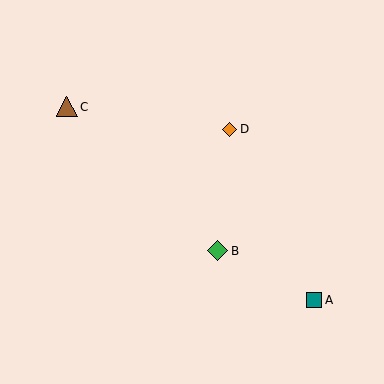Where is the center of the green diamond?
The center of the green diamond is at (218, 250).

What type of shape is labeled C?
Shape C is a brown triangle.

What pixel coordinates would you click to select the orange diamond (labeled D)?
Click at (230, 129) to select the orange diamond D.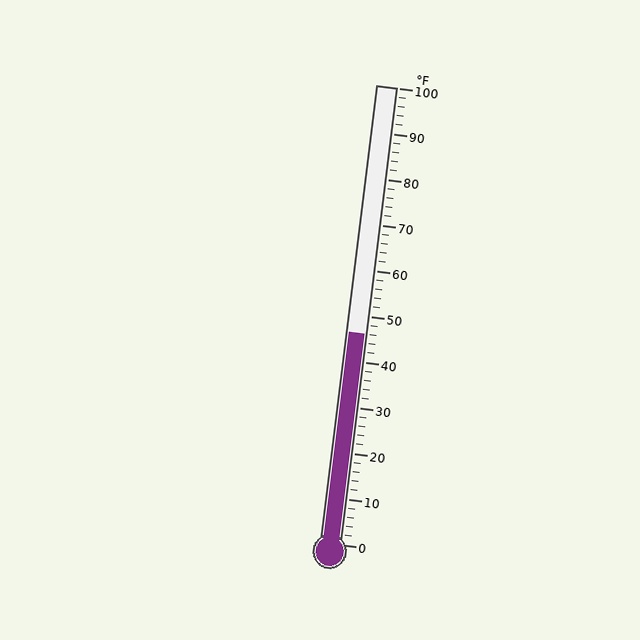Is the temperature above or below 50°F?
The temperature is below 50°F.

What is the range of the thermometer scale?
The thermometer scale ranges from 0°F to 100°F.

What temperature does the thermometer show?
The thermometer shows approximately 46°F.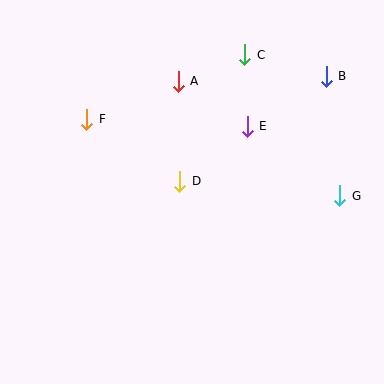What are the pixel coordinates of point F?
Point F is at (87, 119).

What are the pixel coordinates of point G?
Point G is at (340, 196).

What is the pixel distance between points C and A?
The distance between C and A is 72 pixels.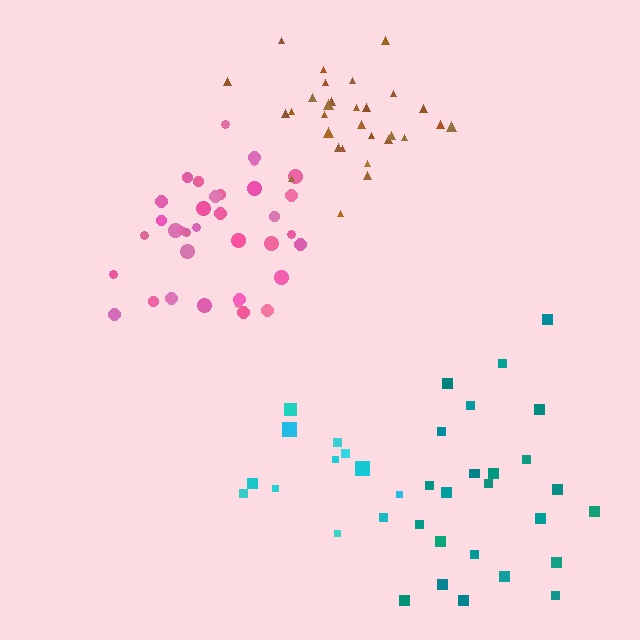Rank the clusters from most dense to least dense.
brown, pink, cyan, teal.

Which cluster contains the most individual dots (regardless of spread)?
Pink (35).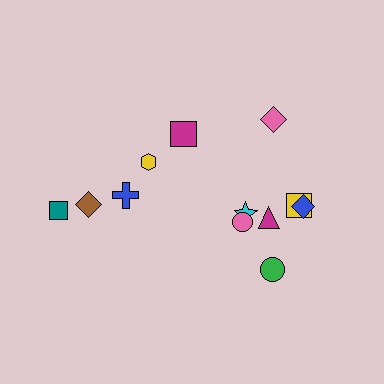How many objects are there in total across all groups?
There are 12 objects.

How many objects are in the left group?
There are 5 objects.